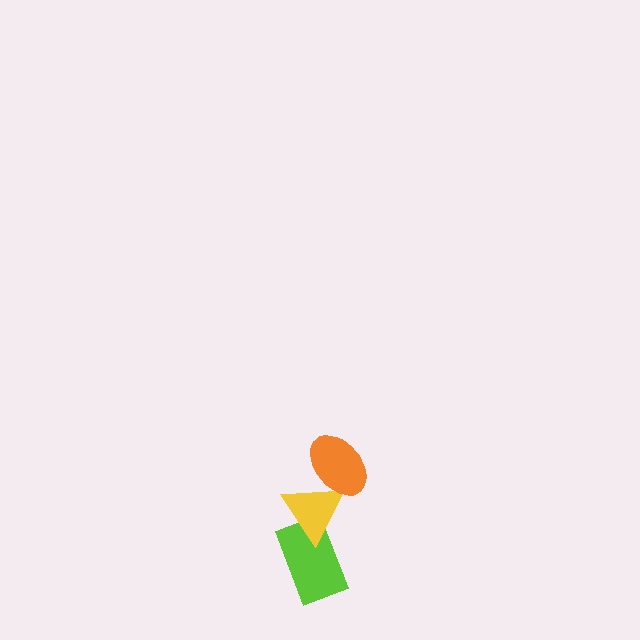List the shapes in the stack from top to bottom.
From top to bottom: the orange ellipse, the yellow triangle, the lime rectangle.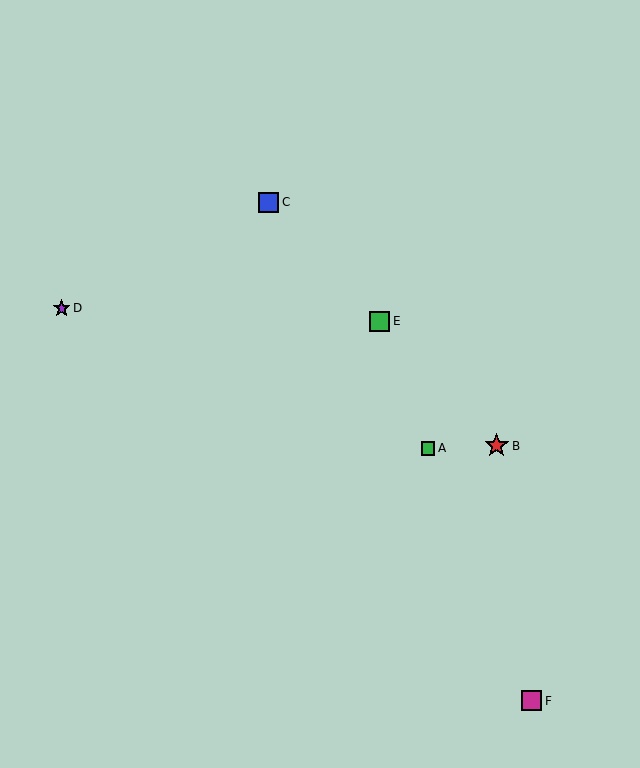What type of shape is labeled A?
Shape A is a green square.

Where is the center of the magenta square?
The center of the magenta square is at (532, 701).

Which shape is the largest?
The red star (labeled B) is the largest.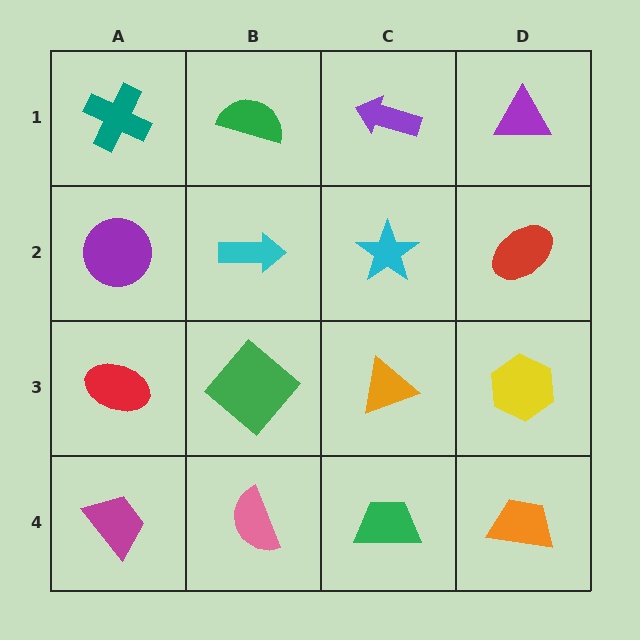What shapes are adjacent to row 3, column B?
A cyan arrow (row 2, column B), a pink semicircle (row 4, column B), a red ellipse (row 3, column A), an orange triangle (row 3, column C).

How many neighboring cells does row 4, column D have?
2.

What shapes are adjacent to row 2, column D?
A purple triangle (row 1, column D), a yellow hexagon (row 3, column D), a cyan star (row 2, column C).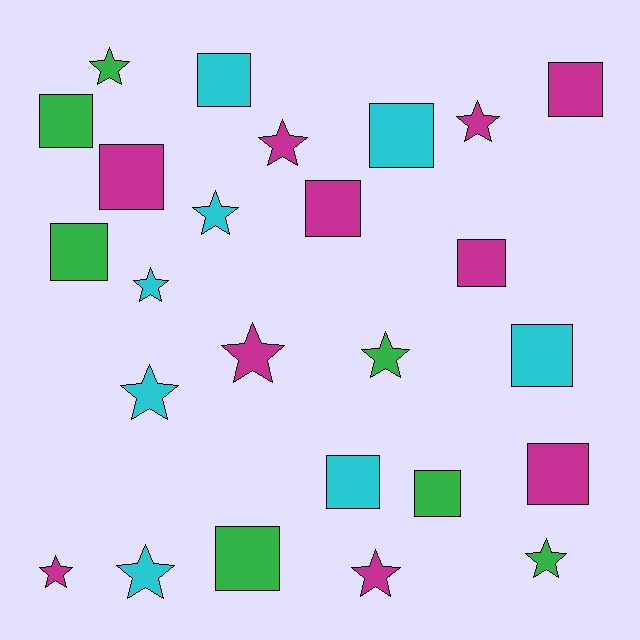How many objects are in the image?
There are 25 objects.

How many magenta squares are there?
There are 5 magenta squares.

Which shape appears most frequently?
Square, with 13 objects.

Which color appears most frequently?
Magenta, with 10 objects.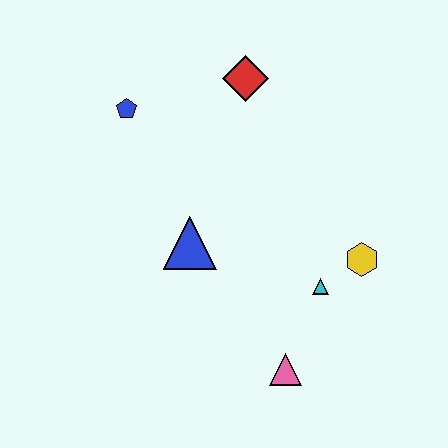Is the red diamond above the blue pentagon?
Yes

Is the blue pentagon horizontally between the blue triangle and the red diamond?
No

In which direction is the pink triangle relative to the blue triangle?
The pink triangle is below the blue triangle.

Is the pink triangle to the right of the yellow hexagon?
No